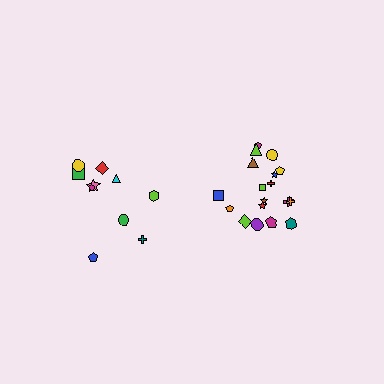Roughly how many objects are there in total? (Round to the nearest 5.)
Roughly 30 objects in total.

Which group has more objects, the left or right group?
The right group.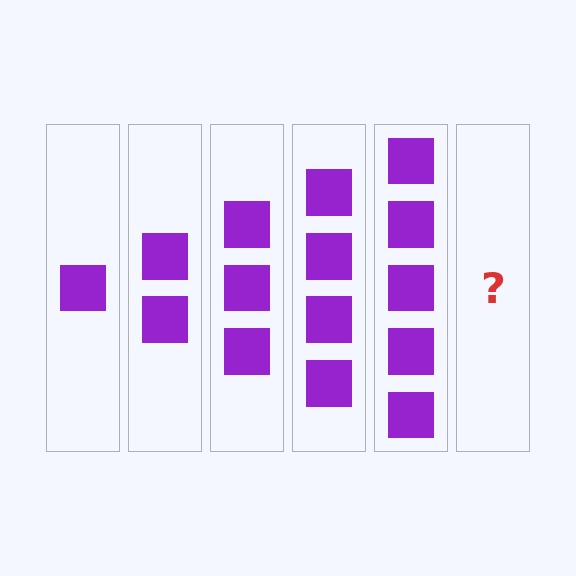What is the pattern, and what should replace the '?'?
The pattern is that each step adds one more square. The '?' should be 6 squares.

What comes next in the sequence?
The next element should be 6 squares.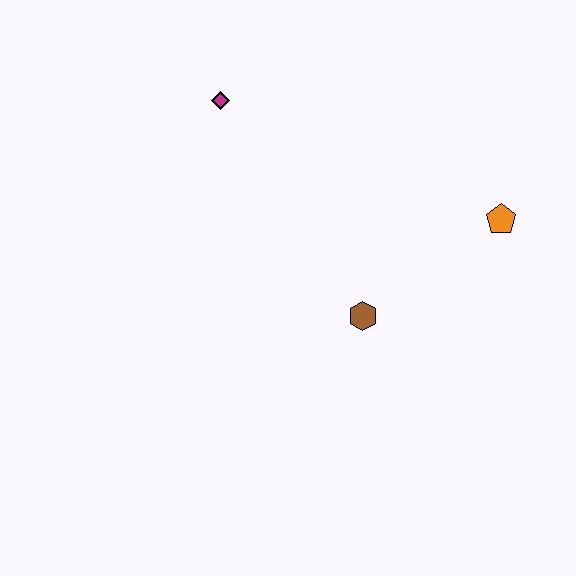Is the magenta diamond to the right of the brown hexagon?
No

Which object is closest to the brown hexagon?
The orange pentagon is closest to the brown hexagon.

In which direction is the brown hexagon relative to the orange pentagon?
The brown hexagon is to the left of the orange pentagon.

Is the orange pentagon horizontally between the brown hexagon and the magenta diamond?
No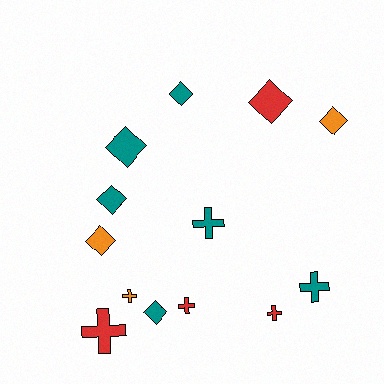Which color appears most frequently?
Teal, with 6 objects.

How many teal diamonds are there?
There are 4 teal diamonds.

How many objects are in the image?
There are 13 objects.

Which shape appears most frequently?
Diamond, with 7 objects.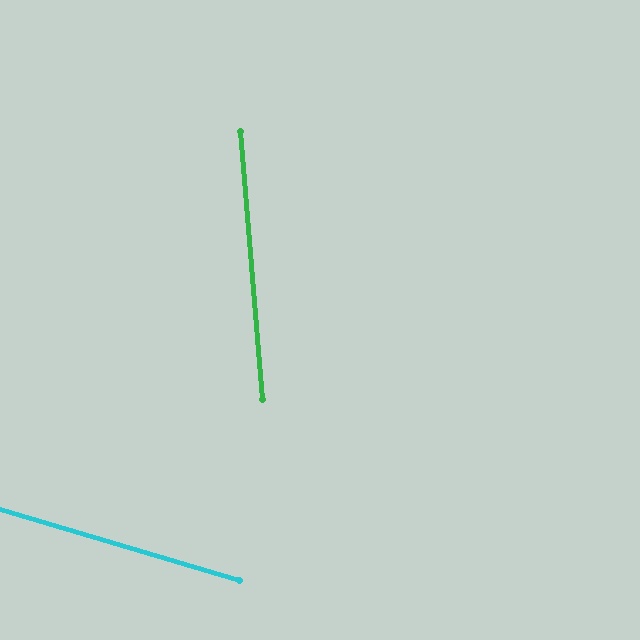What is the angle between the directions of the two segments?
Approximately 69 degrees.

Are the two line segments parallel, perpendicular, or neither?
Neither parallel nor perpendicular — they differ by about 69°.